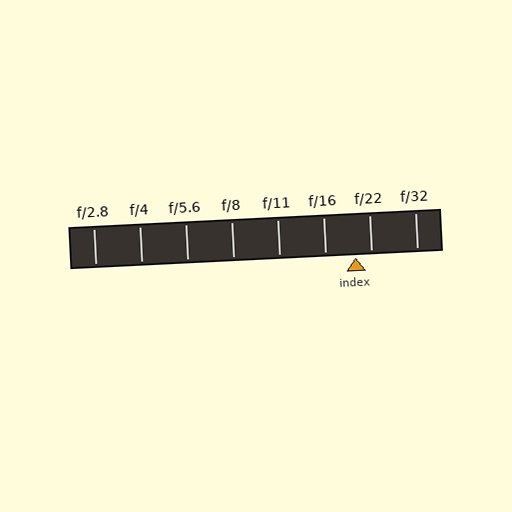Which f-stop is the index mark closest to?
The index mark is closest to f/22.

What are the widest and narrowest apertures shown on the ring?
The widest aperture shown is f/2.8 and the narrowest is f/32.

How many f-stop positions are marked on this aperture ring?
There are 8 f-stop positions marked.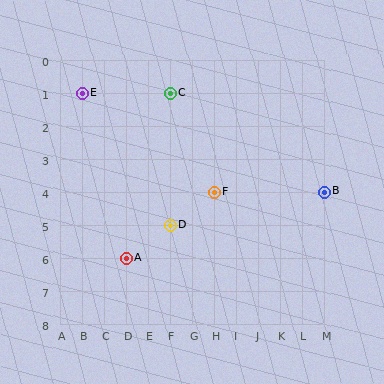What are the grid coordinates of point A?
Point A is at grid coordinates (D, 6).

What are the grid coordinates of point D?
Point D is at grid coordinates (F, 5).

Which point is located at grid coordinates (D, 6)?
Point A is at (D, 6).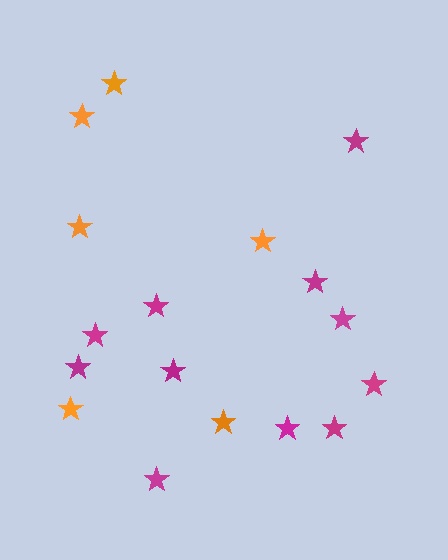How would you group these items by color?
There are 2 groups: one group of orange stars (6) and one group of magenta stars (11).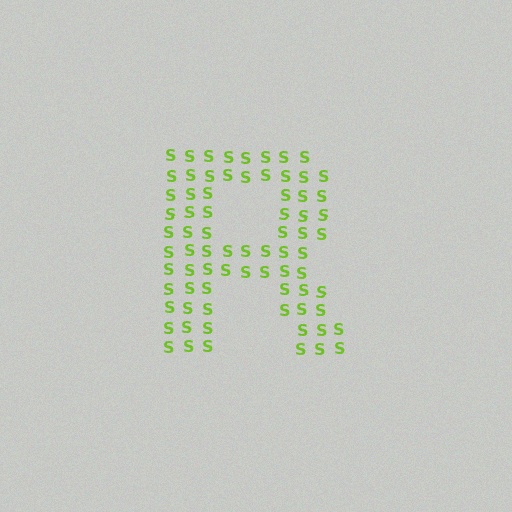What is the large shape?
The large shape is the letter R.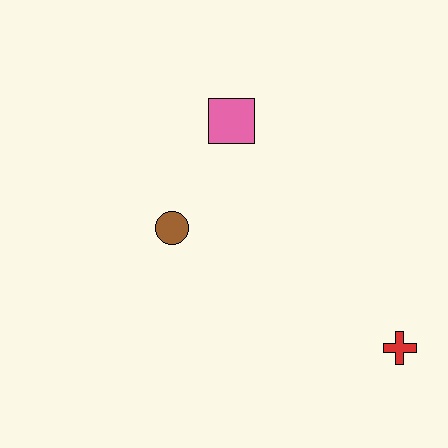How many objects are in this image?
There are 3 objects.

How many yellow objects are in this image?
There are no yellow objects.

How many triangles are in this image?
There are no triangles.